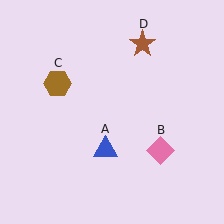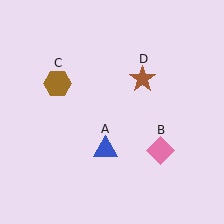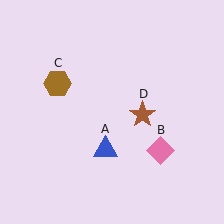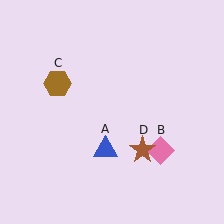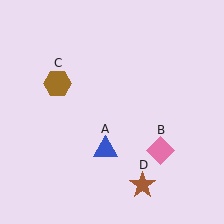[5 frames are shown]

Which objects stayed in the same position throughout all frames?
Blue triangle (object A) and pink diamond (object B) and brown hexagon (object C) remained stationary.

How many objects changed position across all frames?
1 object changed position: brown star (object D).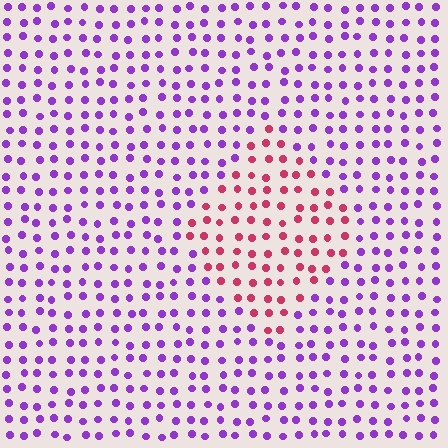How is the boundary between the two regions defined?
The boundary is defined purely by a slight shift in hue (about 63 degrees). Spacing, size, and orientation are identical on both sides.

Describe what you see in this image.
The image is filled with small purple elements in a uniform arrangement. A diamond-shaped region is visible where the elements are tinted to a slightly different hue, forming a subtle color boundary.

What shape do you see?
I see a diamond.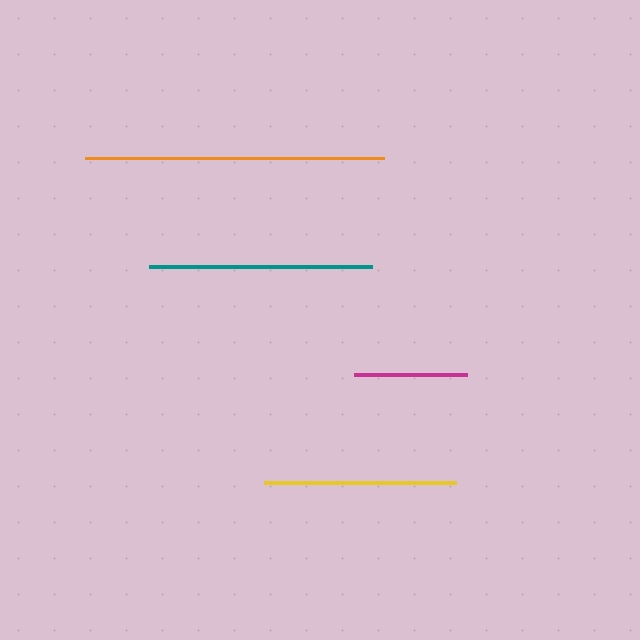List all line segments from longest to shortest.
From longest to shortest: orange, teal, yellow, magenta.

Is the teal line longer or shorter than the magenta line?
The teal line is longer than the magenta line.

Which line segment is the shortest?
The magenta line is the shortest at approximately 114 pixels.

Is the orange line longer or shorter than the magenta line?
The orange line is longer than the magenta line.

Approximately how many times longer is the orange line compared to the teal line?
The orange line is approximately 1.3 times the length of the teal line.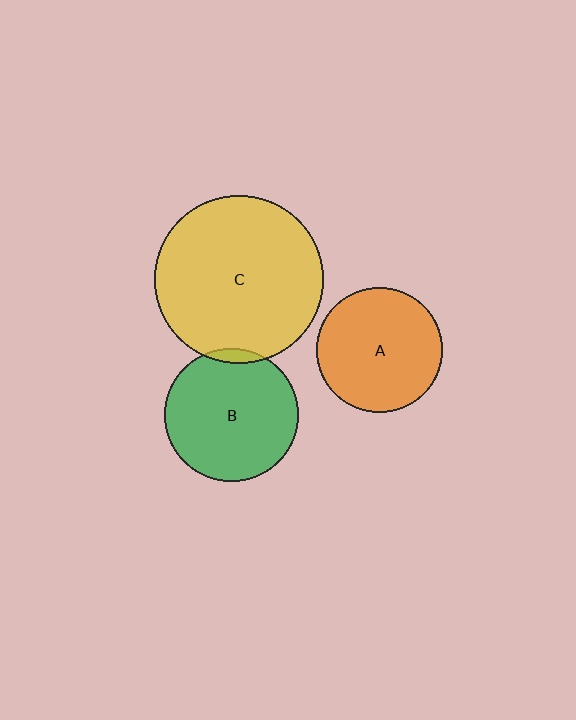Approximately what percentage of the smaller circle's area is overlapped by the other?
Approximately 5%.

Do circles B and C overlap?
Yes.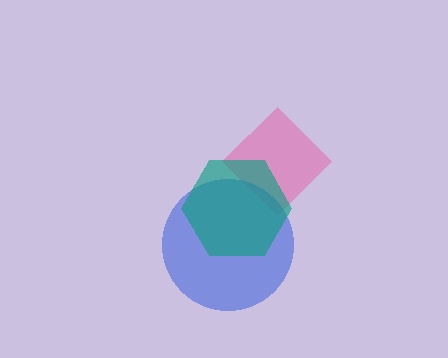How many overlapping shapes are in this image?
There are 3 overlapping shapes in the image.